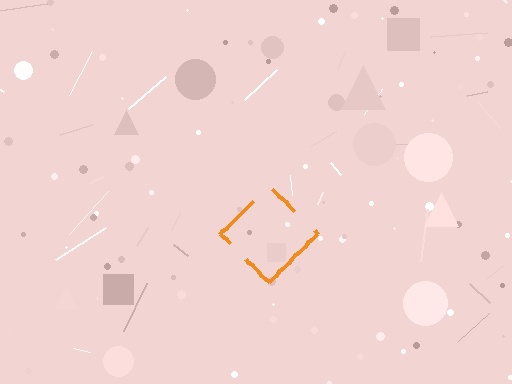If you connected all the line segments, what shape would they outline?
They would outline a diamond.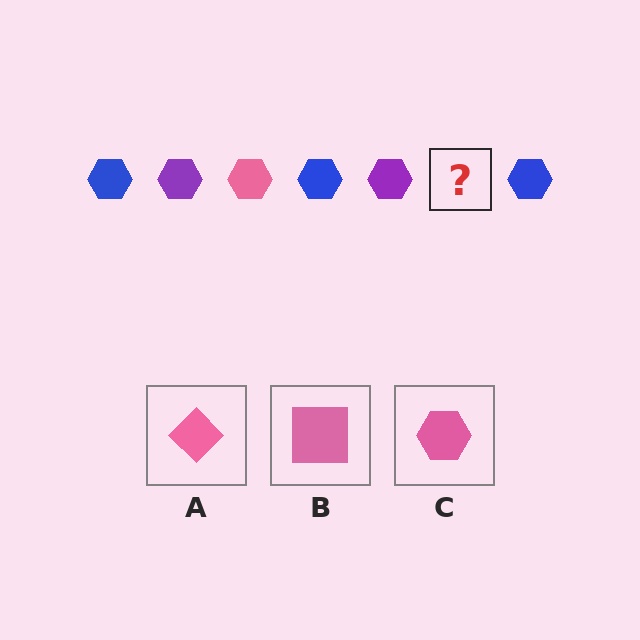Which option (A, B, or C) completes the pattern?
C.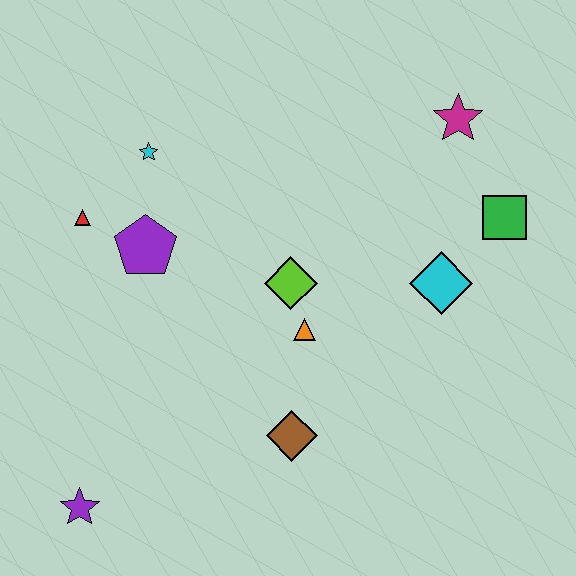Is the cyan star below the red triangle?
No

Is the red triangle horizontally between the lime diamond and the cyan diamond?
No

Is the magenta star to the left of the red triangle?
No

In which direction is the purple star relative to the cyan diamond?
The purple star is to the left of the cyan diamond.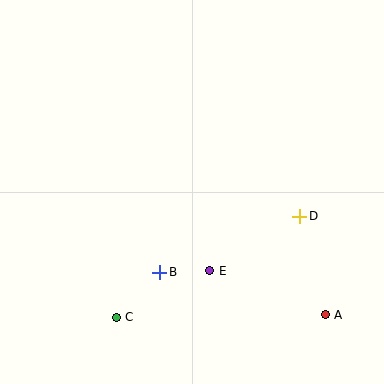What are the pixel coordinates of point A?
Point A is at (325, 315).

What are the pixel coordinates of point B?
Point B is at (159, 272).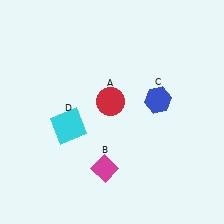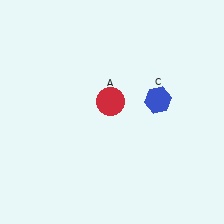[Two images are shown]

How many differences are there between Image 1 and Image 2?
There are 2 differences between the two images.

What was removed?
The cyan square (D), the magenta diamond (B) were removed in Image 2.